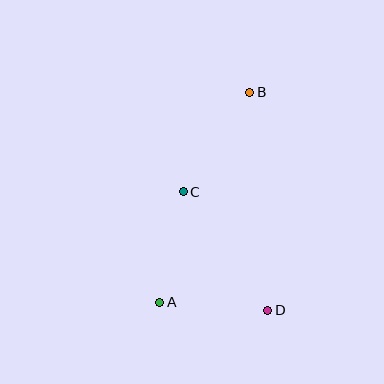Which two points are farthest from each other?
Points A and B are farthest from each other.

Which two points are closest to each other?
Points A and D are closest to each other.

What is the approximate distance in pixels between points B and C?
The distance between B and C is approximately 119 pixels.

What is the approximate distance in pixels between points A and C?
The distance between A and C is approximately 113 pixels.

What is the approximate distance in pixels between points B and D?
The distance between B and D is approximately 219 pixels.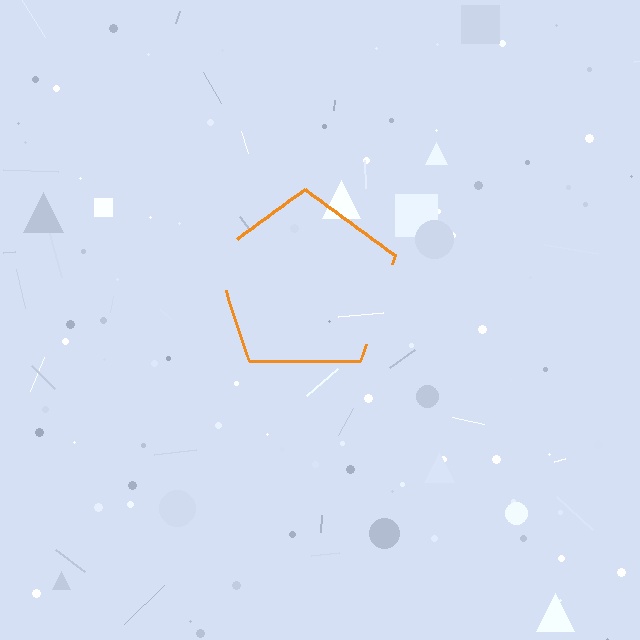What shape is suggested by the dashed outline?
The dashed outline suggests a pentagon.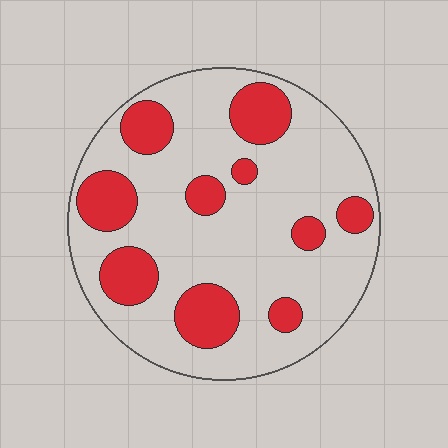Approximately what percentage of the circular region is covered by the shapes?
Approximately 25%.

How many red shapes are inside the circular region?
10.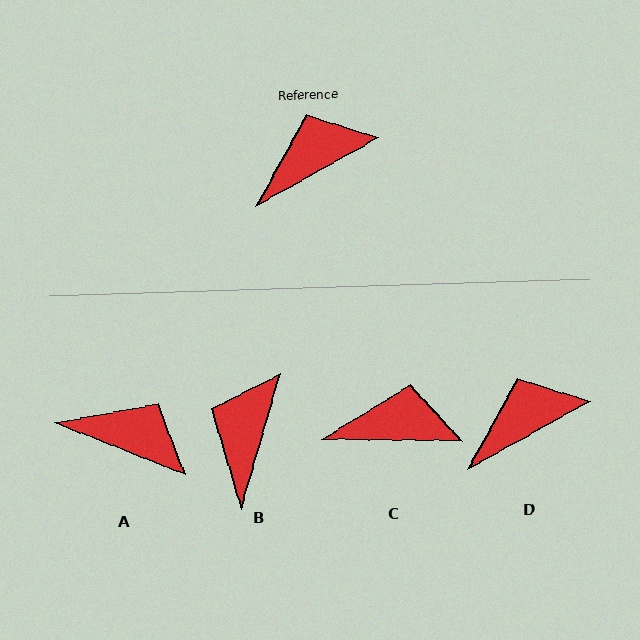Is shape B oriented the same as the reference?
No, it is off by about 45 degrees.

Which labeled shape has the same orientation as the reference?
D.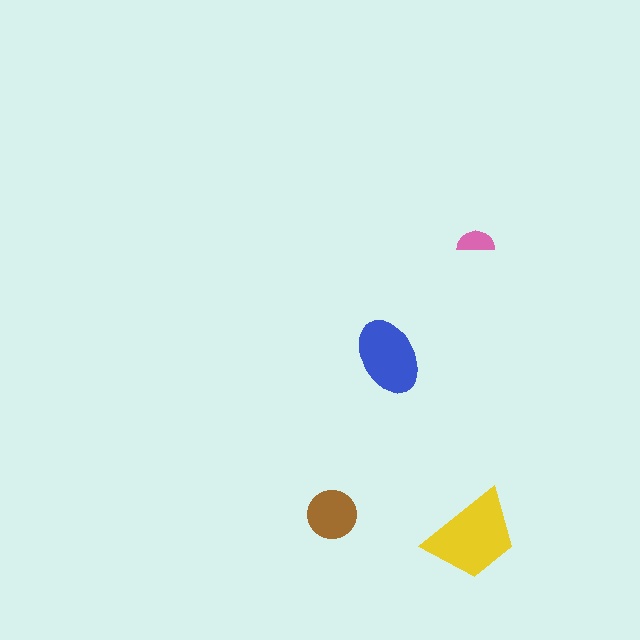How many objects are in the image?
There are 4 objects in the image.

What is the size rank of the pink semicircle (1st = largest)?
4th.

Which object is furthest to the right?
The pink semicircle is rightmost.